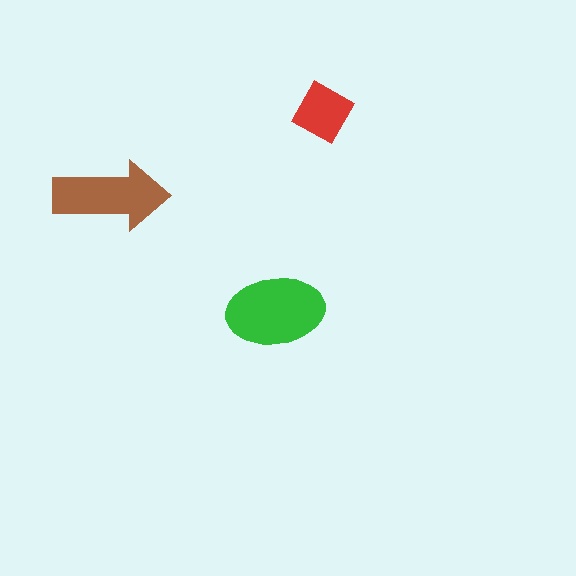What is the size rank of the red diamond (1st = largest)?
3rd.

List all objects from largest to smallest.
The green ellipse, the brown arrow, the red diamond.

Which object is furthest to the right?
The red diamond is rightmost.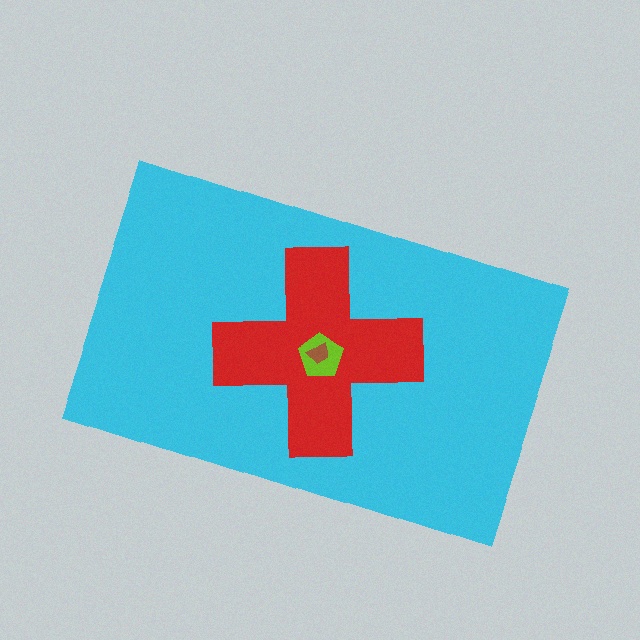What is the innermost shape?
The brown trapezoid.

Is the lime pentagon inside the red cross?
Yes.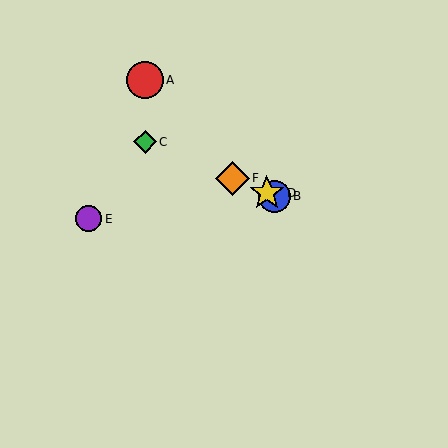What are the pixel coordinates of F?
Object F is at (232, 178).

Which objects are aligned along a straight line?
Objects B, C, D, F are aligned along a straight line.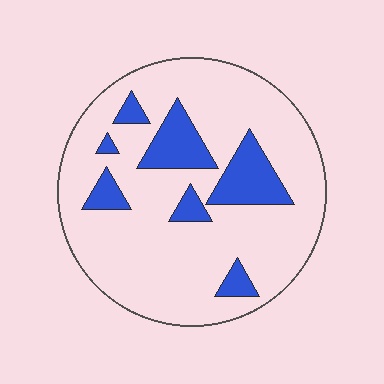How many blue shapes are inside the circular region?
7.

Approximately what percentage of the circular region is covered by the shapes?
Approximately 20%.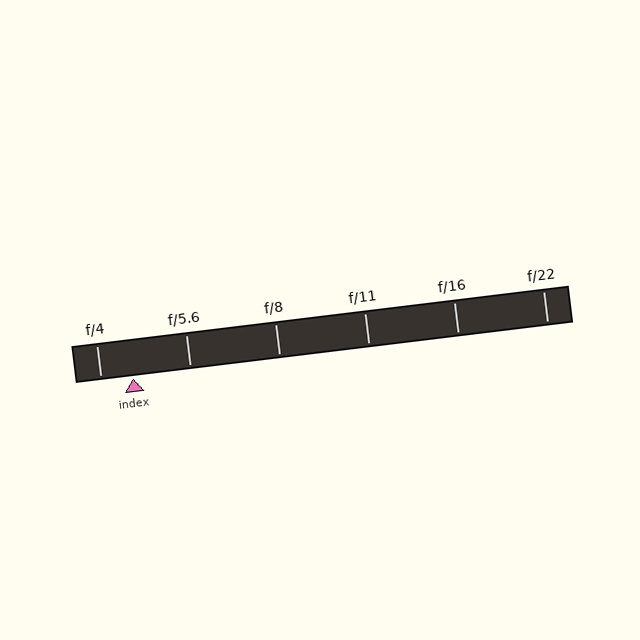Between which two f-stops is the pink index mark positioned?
The index mark is between f/4 and f/5.6.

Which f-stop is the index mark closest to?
The index mark is closest to f/4.